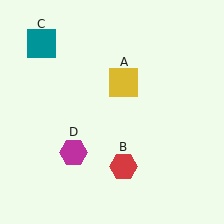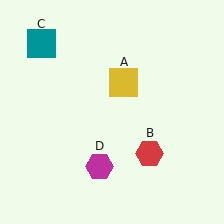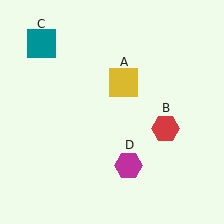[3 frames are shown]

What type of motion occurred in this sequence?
The red hexagon (object B), magenta hexagon (object D) rotated counterclockwise around the center of the scene.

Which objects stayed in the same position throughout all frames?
Yellow square (object A) and teal square (object C) remained stationary.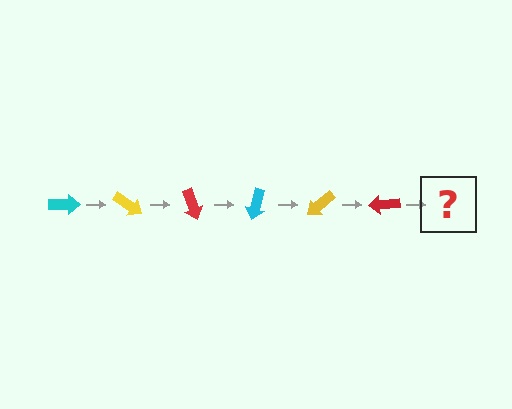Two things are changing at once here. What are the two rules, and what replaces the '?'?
The two rules are that it rotates 35 degrees each step and the color cycles through cyan, yellow, and red. The '?' should be a cyan arrow, rotated 210 degrees from the start.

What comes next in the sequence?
The next element should be a cyan arrow, rotated 210 degrees from the start.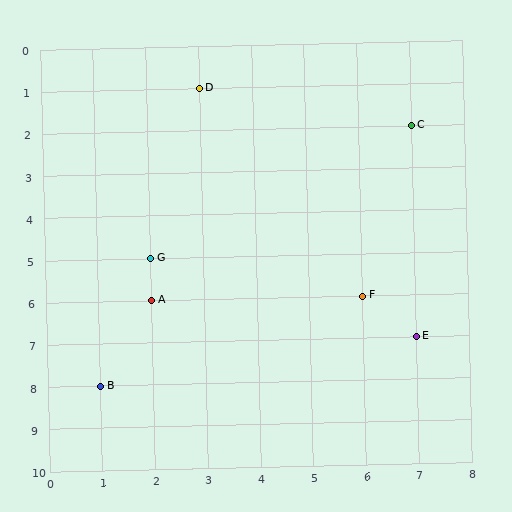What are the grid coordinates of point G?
Point G is at grid coordinates (2, 5).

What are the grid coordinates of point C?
Point C is at grid coordinates (7, 2).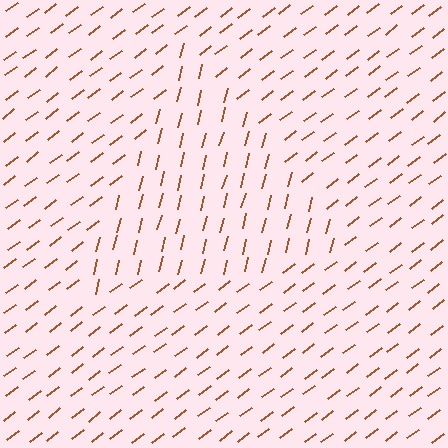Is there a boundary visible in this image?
Yes, there is a texture boundary formed by a change in line orientation.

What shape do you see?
I see a triangle.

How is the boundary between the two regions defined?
The boundary is defined purely by a change in line orientation (approximately 39 degrees difference). All lines are the same color and thickness.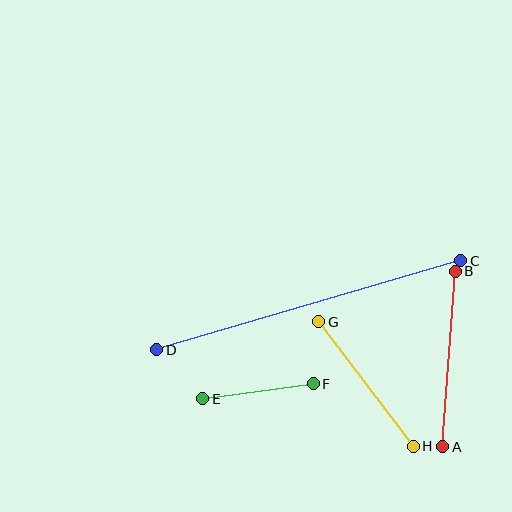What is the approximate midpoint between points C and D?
The midpoint is at approximately (309, 305) pixels.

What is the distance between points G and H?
The distance is approximately 156 pixels.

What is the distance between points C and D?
The distance is approximately 317 pixels.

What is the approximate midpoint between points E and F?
The midpoint is at approximately (258, 391) pixels.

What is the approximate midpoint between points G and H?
The midpoint is at approximately (366, 384) pixels.